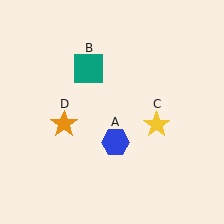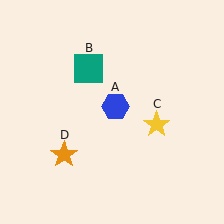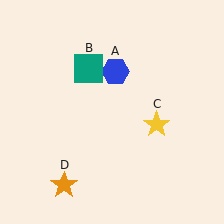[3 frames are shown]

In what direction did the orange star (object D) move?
The orange star (object D) moved down.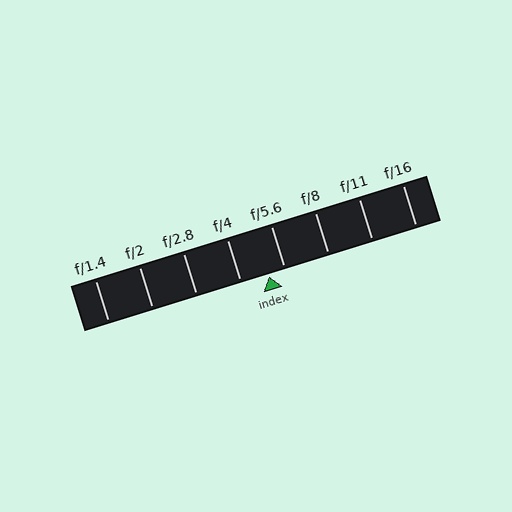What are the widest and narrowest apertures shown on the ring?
The widest aperture shown is f/1.4 and the narrowest is f/16.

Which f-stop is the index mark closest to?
The index mark is closest to f/5.6.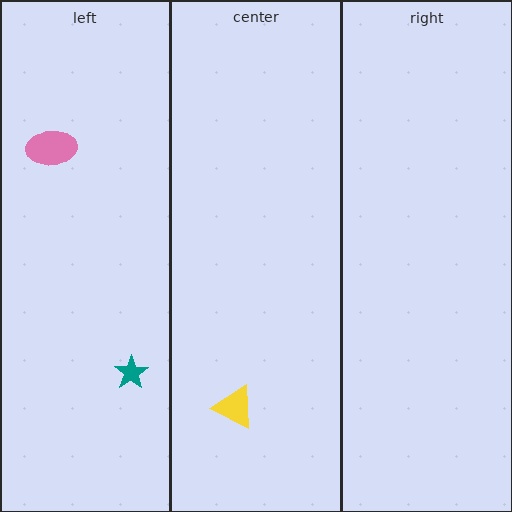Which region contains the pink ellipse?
The left region.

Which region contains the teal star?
The left region.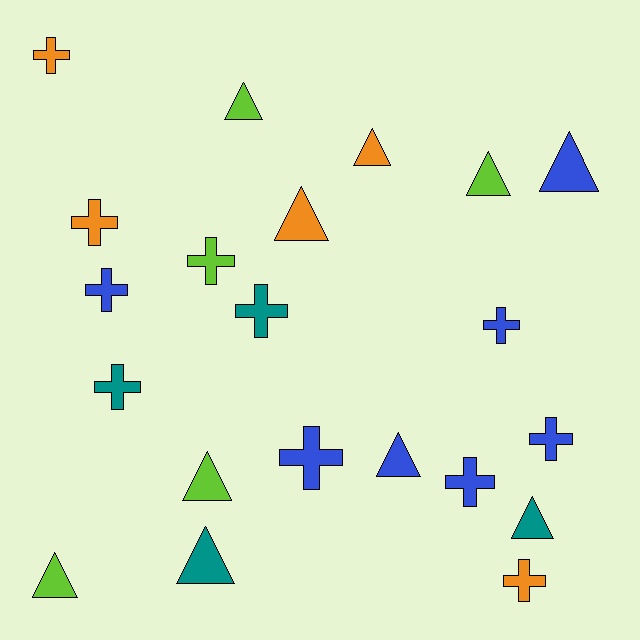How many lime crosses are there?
There is 1 lime cross.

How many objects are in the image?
There are 21 objects.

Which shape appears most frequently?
Cross, with 11 objects.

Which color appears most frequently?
Blue, with 7 objects.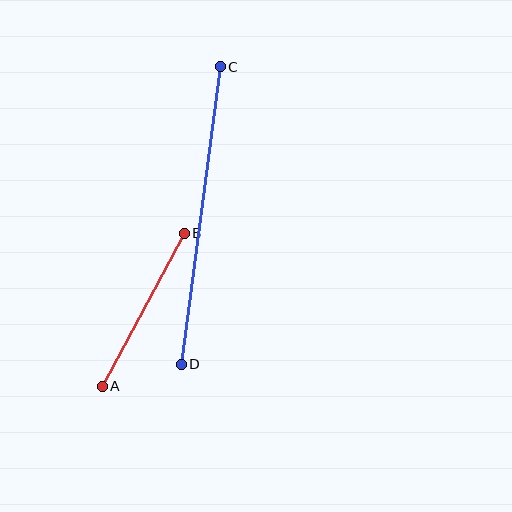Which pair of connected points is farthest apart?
Points C and D are farthest apart.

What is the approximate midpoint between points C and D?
The midpoint is at approximately (201, 215) pixels.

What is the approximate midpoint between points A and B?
The midpoint is at approximately (143, 310) pixels.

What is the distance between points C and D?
The distance is approximately 300 pixels.